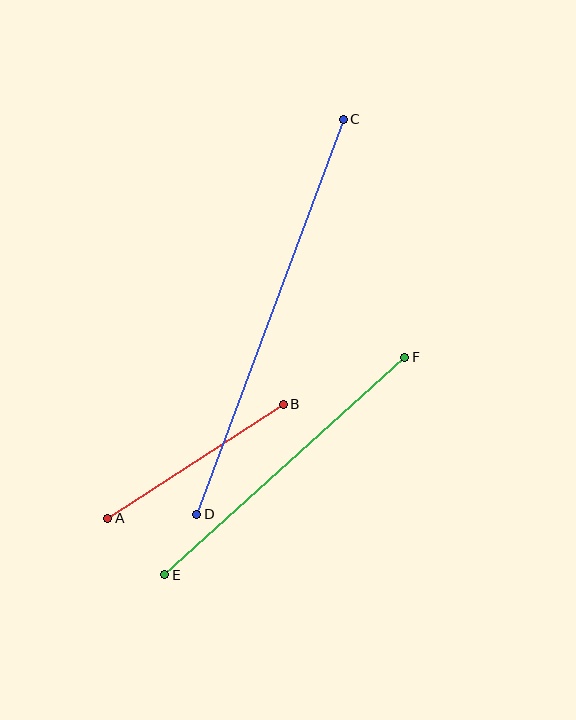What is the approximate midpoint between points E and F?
The midpoint is at approximately (285, 466) pixels.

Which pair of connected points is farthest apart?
Points C and D are farthest apart.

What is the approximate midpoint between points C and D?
The midpoint is at approximately (270, 317) pixels.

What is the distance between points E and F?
The distance is approximately 324 pixels.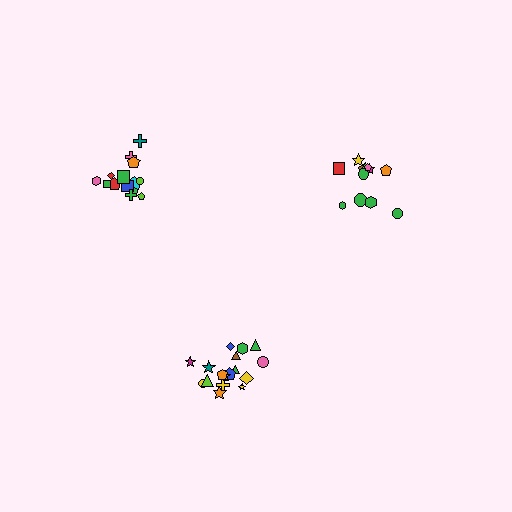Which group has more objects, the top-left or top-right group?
The top-left group.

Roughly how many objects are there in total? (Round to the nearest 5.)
Roughly 45 objects in total.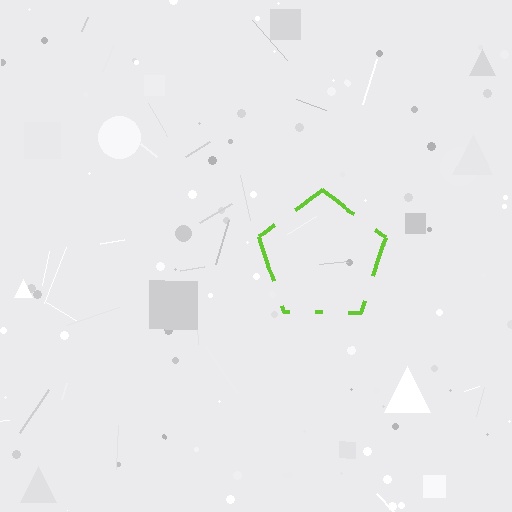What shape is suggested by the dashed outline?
The dashed outline suggests a pentagon.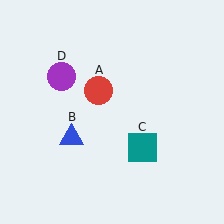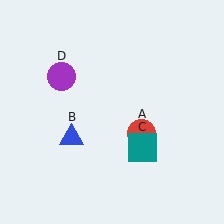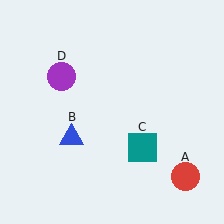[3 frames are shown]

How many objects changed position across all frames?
1 object changed position: red circle (object A).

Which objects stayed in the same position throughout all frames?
Blue triangle (object B) and teal square (object C) and purple circle (object D) remained stationary.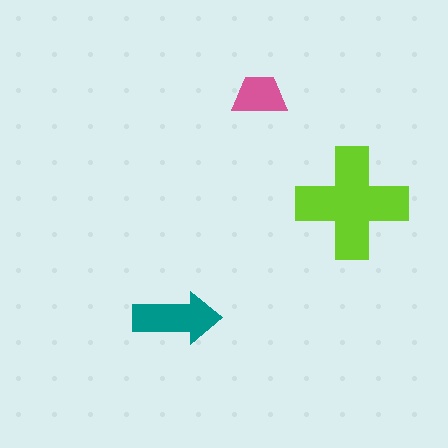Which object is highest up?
The pink trapezoid is topmost.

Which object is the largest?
The lime cross.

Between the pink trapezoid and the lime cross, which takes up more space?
The lime cross.